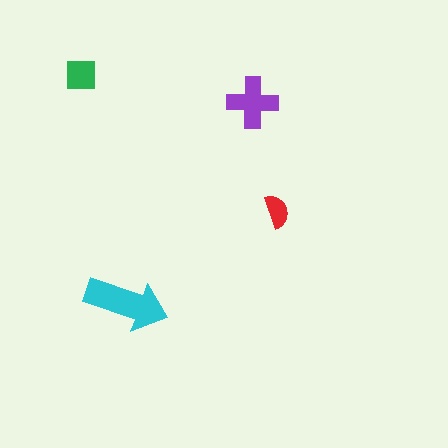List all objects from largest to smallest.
The cyan arrow, the purple cross, the green square, the red semicircle.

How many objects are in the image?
There are 4 objects in the image.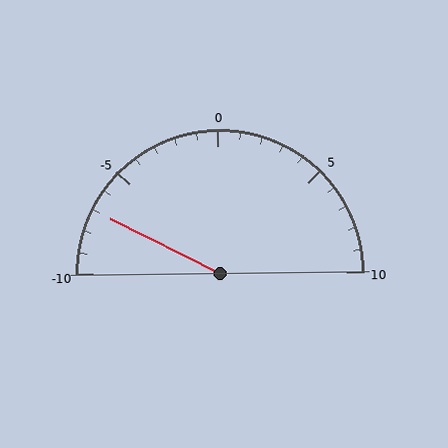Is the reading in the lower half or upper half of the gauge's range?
The reading is in the lower half of the range (-10 to 10).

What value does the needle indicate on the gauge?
The needle indicates approximately -7.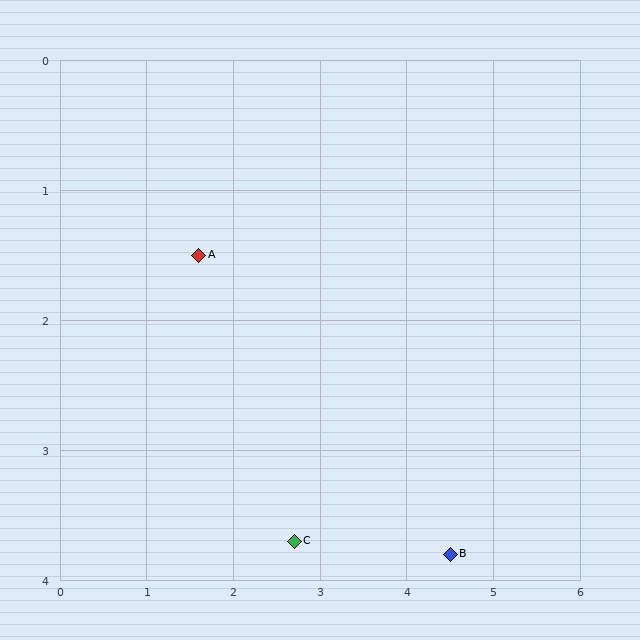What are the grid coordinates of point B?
Point B is at approximately (4.5, 3.8).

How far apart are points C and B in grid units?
Points C and B are about 1.8 grid units apart.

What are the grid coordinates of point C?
Point C is at approximately (2.7, 3.7).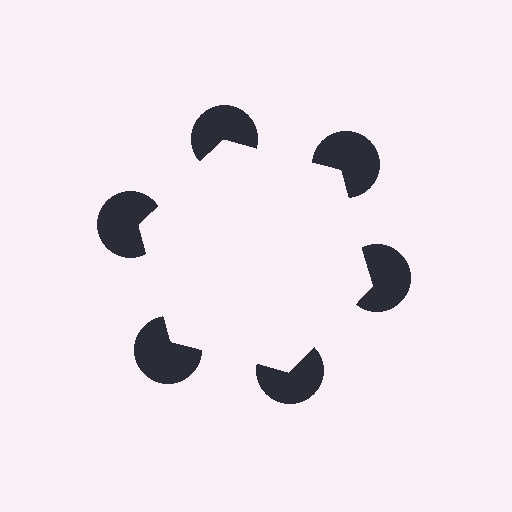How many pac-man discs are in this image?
There are 6 — one at each vertex of the illusory hexagon.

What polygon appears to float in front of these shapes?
An illusory hexagon — its edges are inferred from the aligned wedge cuts in the pac-man discs, not physically drawn.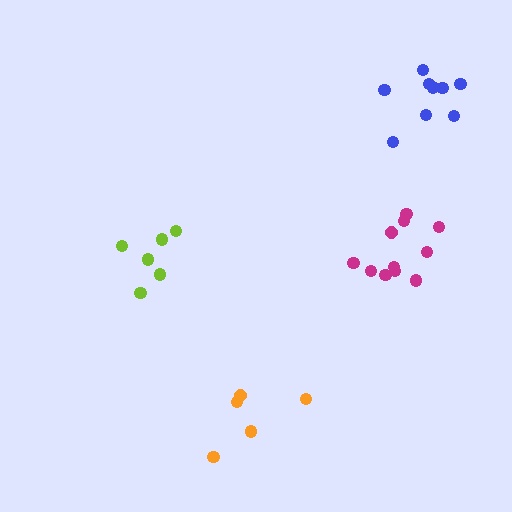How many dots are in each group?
Group 1: 6 dots, Group 2: 5 dots, Group 3: 11 dots, Group 4: 9 dots (31 total).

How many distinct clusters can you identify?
There are 4 distinct clusters.